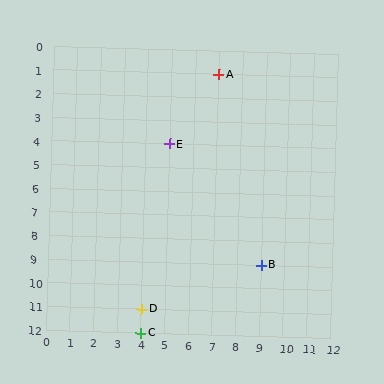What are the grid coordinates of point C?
Point C is at grid coordinates (4, 12).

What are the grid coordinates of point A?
Point A is at grid coordinates (7, 1).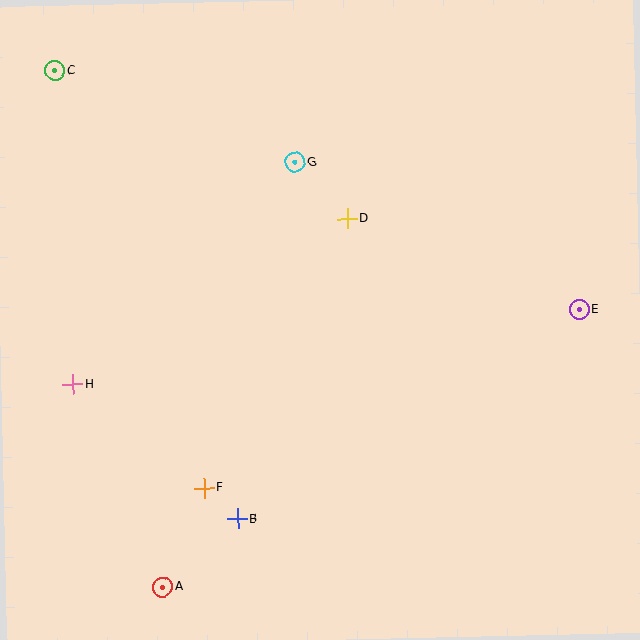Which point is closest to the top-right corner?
Point E is closest to the top-right corner.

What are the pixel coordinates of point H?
Point H is at (73, 384).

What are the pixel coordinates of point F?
Point F is at (204, 488).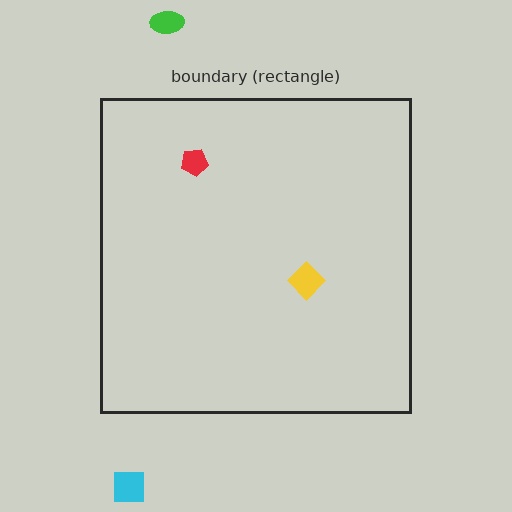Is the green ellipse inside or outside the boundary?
Outside.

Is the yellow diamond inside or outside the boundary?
Inside.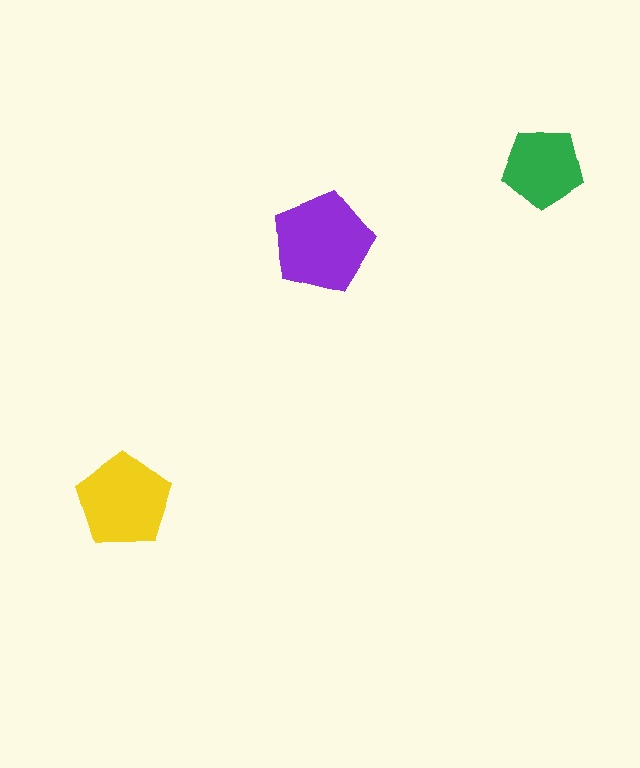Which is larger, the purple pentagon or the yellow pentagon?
The purple one.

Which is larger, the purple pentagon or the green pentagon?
The purple one.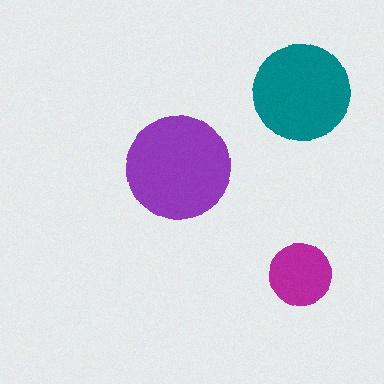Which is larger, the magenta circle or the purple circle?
The purple one.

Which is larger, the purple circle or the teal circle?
The purple one.